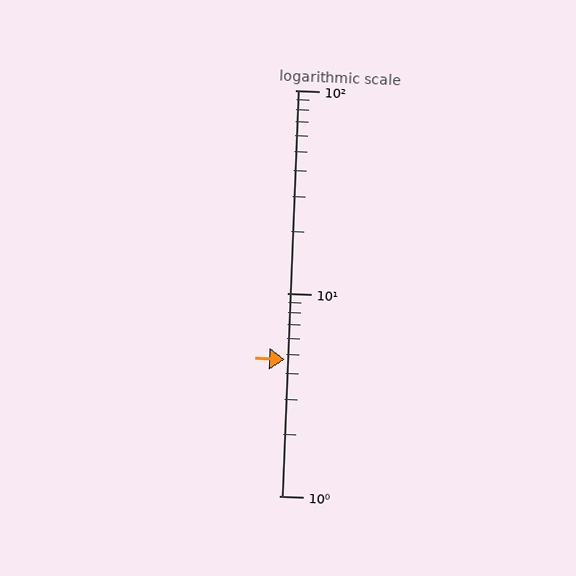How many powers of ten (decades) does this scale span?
The scale spans 2 decades, from 1 to 100.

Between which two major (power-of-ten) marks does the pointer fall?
The pointer is between 1 and 10.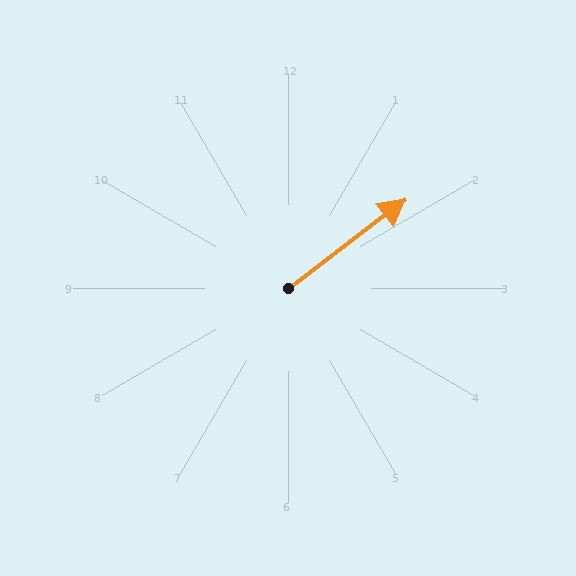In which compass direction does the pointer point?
Northeast.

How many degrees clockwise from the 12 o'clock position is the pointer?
Approximately 53 degrees.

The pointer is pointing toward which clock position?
Roughly 2 o'clock.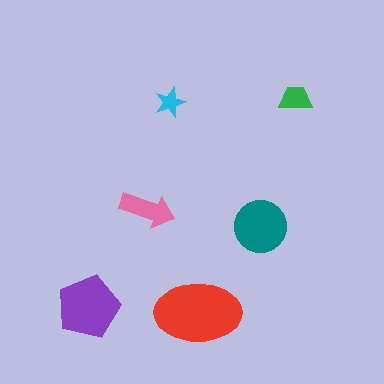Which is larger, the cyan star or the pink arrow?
The pink arrow.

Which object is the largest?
The red ellipse.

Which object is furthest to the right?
The green trapezoid is rightmost.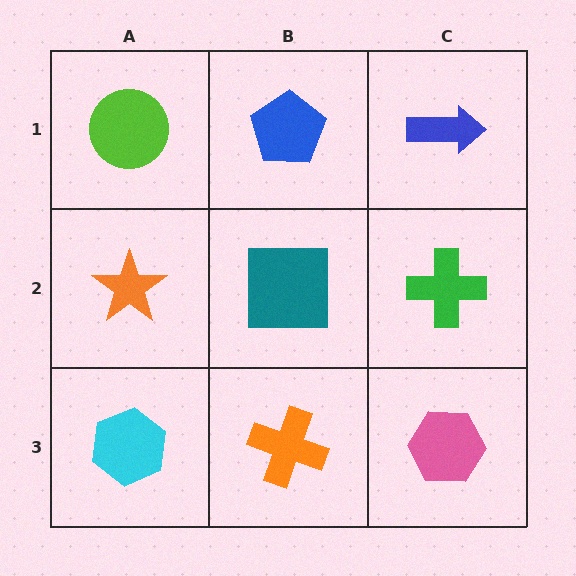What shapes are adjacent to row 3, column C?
A green cross (row 2, column C), an orange cross (row 3, column B).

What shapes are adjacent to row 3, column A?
An orange star (row 2, column A), an orange cross (row 3, column B).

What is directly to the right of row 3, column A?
An orange cross.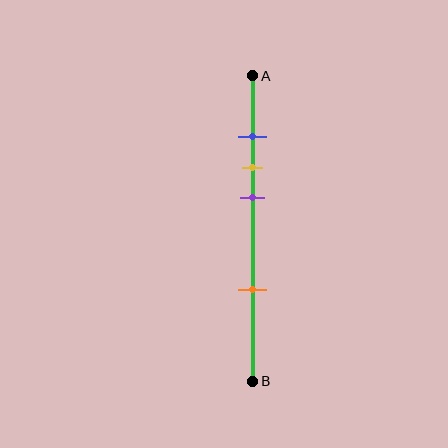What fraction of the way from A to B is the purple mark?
The purple mark is approximately 40% (0.4) of the way from A to B.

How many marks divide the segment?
There are 4 marks dividing the segment.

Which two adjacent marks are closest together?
The blue and yellow marks are the closest adjacent pair.